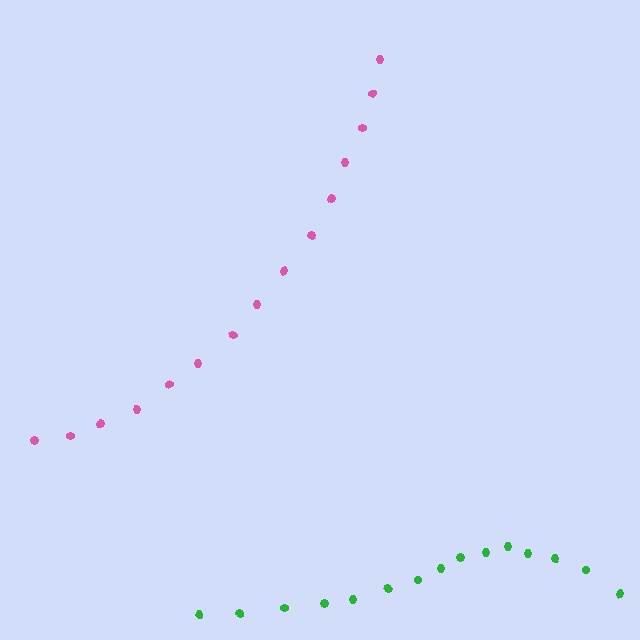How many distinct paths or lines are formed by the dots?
There are 2 distinct paths.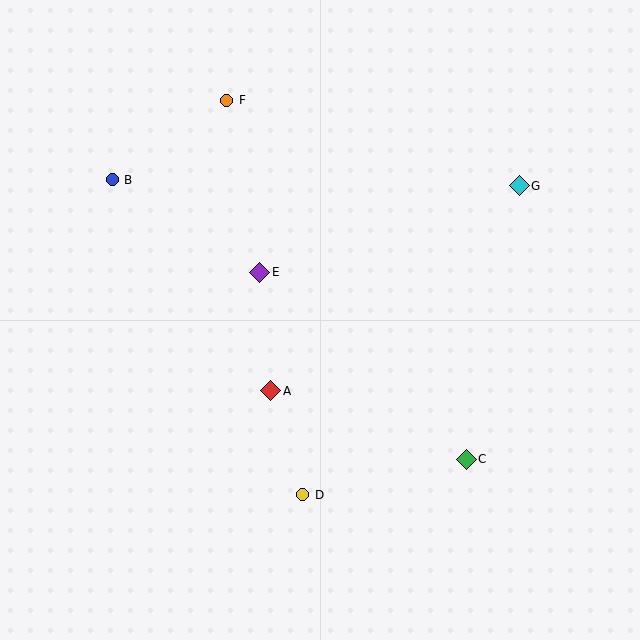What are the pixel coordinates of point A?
Point A is at (271, 391).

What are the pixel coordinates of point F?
Point F is at (227, 100).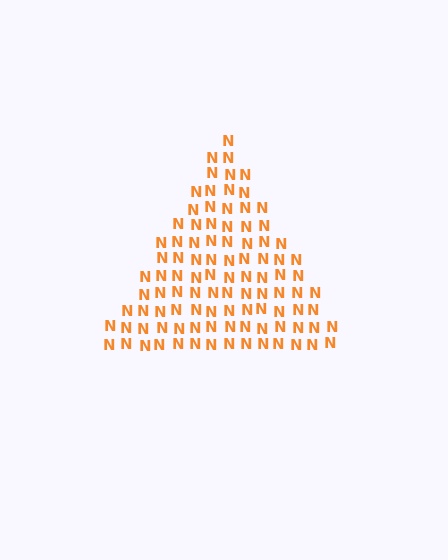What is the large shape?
The large shape is a triangle.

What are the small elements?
The small elements are letter N's.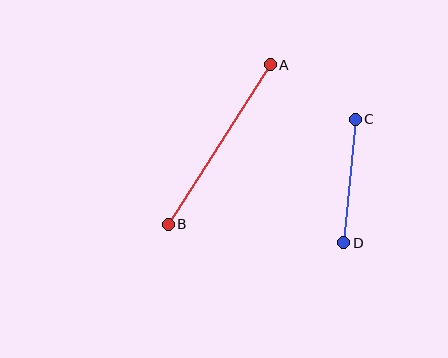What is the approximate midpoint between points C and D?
The midpoint is at approximately (350, 181) pixels.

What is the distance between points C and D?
The distance is approximately 124 pixels.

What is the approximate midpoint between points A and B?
The midpoint is at approximately (219, 145) pixels.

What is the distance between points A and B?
The distance is approximately 189 pixels.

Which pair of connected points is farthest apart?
Points A and B are farthest apart.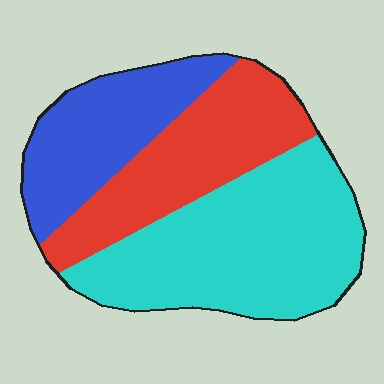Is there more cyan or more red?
Cyan.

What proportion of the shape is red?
Red covers about 30% of the shape.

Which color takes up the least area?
Blue, at roughly 25%.